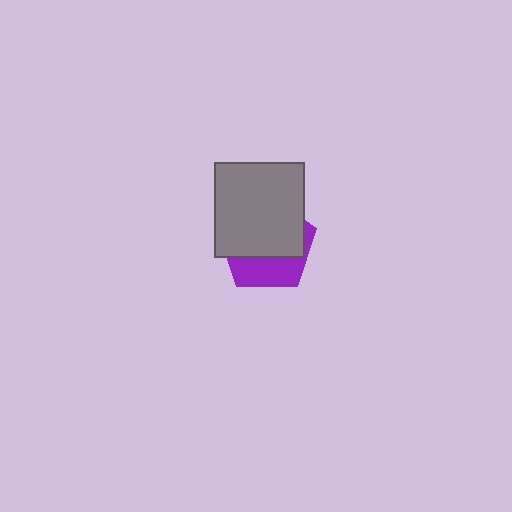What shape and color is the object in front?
The object in front is a gray rectangle.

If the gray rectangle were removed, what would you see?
You would see the complete purple pentagon.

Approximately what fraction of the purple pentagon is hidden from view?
Roughly 64% of the purple pentagon is hidden behind the gray rectangle.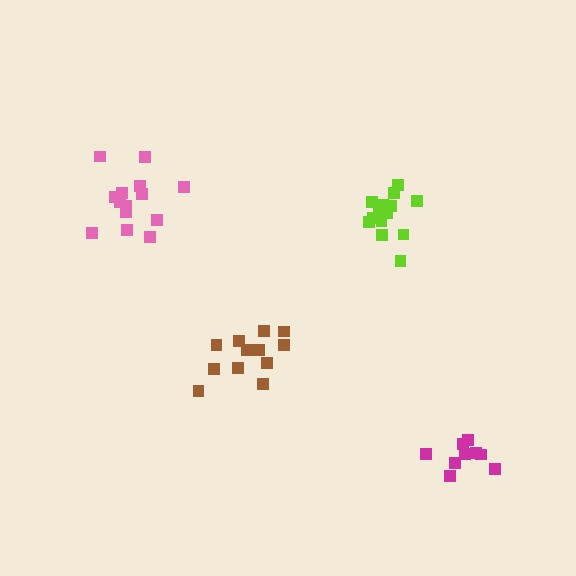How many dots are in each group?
Group 1: 9 dots, Group 2: 12 dots, Group 3: 14 dots, Group 4: 14 dots (49 total).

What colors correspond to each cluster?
The clusters are colored: magenta, brown, lime, pink.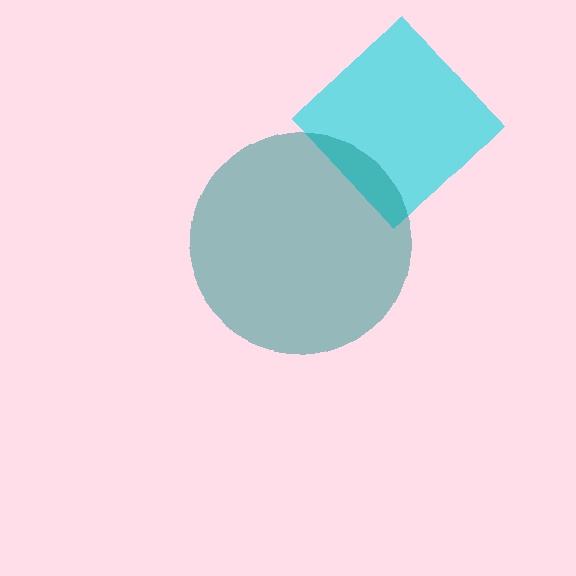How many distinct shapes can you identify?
There are 2 distinct shapes: a cyan diamond, a teal circle.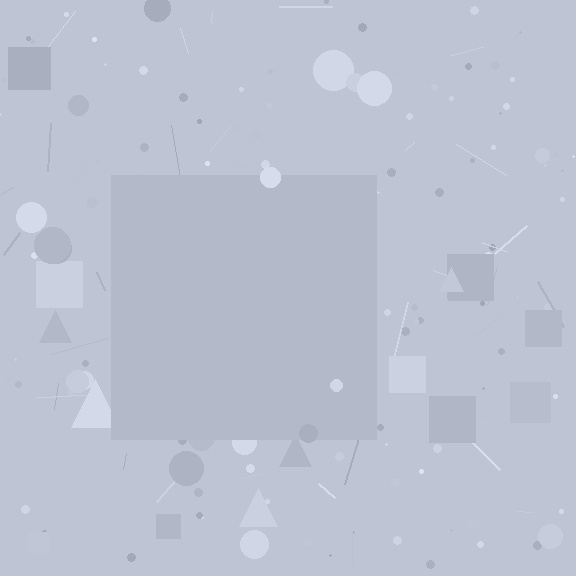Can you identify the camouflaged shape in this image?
The camouflaged shape is a square.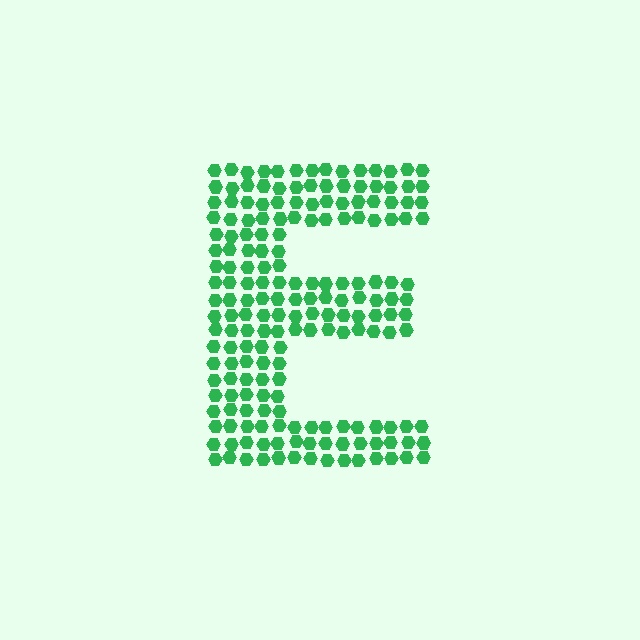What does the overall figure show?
The overall figure shows the letter E.